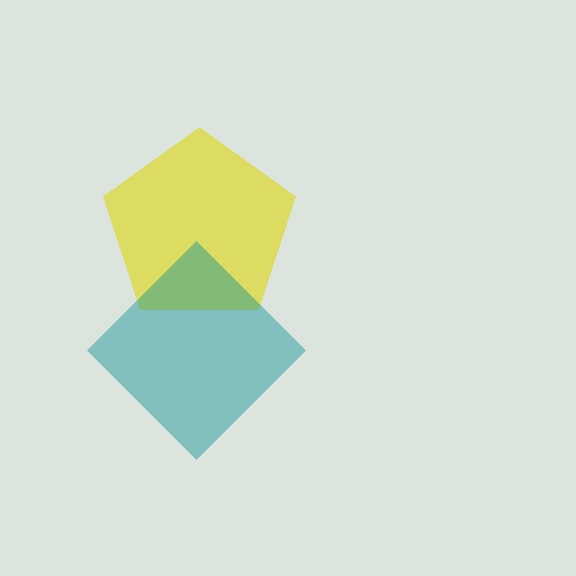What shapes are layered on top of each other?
The layered shapes are: a yellow pentagon, a teal diamond.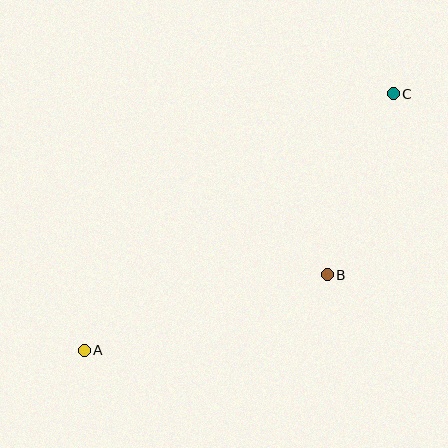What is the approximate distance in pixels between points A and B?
The distance between A and B is approximately 255 pixels.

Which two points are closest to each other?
Points B and C are closest to each other.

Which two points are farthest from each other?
Points A and C are farthest from each other.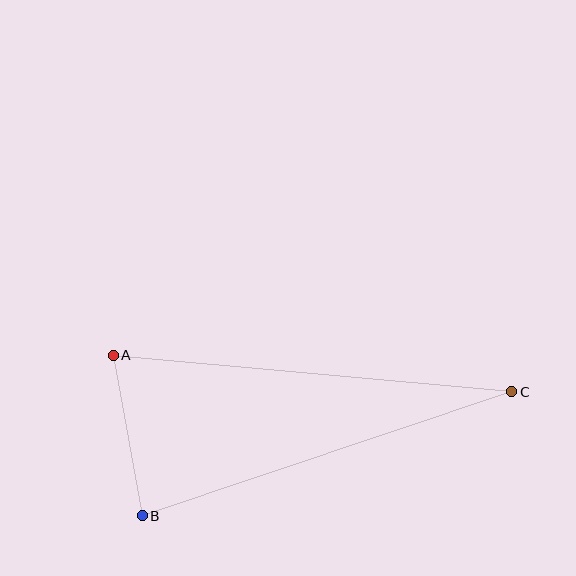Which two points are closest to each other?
Points A and B are closest to each other.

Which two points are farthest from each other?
Points A and C are farthest from each other.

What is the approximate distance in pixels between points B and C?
The distance between B and C is approximately 390 pixels.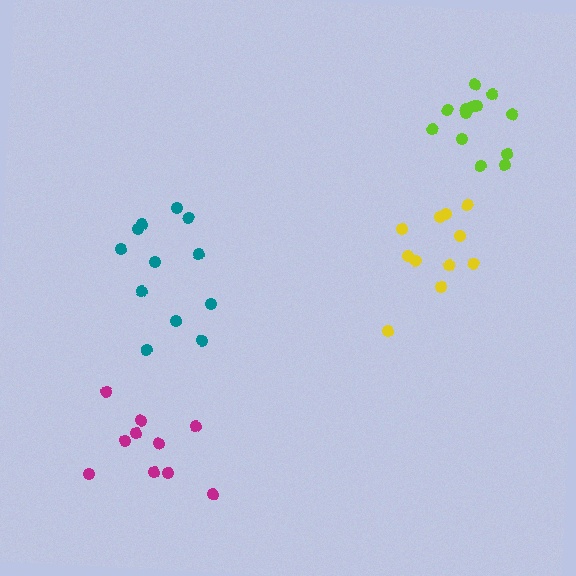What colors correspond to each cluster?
The clusters are colored: lime, teal, yellow, magenta.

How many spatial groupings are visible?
There are 4 spatial groupings.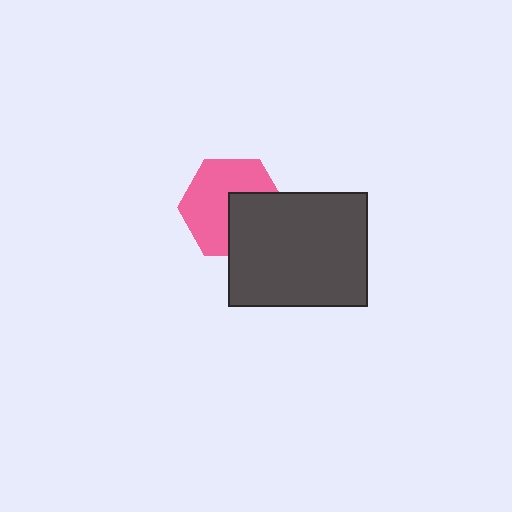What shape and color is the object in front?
The object in front is a dark gray rectangle.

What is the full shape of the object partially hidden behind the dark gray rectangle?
The partially hidden object is a pink hexagon.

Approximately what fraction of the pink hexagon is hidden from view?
Roughly 39% of the pink hexagon is hidden behind the dark gray rectangle.